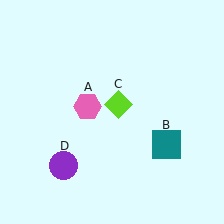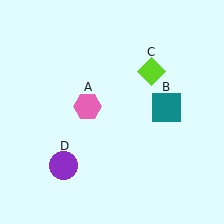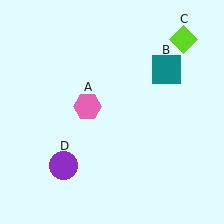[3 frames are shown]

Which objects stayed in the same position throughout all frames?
Pink hexagon (object A) and purple circle (object D) remained stationary.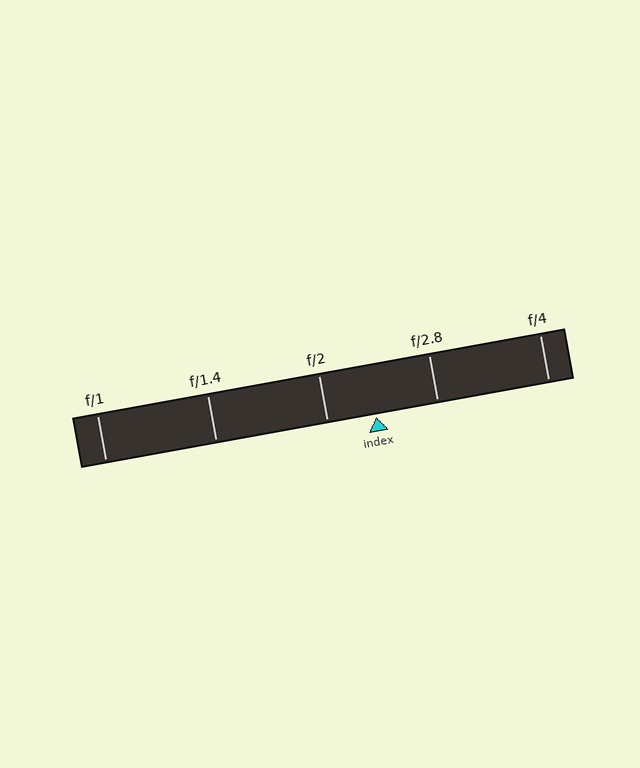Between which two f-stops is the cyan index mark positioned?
The index mark is between f/2 and f/2.8.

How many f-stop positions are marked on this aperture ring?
There are 5 f-stop positions marked.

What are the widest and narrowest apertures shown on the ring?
The widest aperture shown is f/1 and the narrowest is f/4.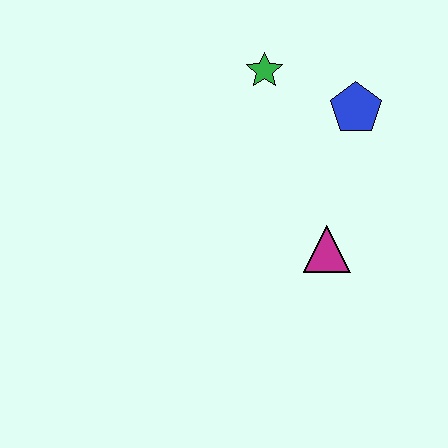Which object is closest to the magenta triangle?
The blue pentagon is closest to the magenta triangle.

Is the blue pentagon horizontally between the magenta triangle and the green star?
No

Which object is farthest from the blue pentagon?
The magenta triangle is farthest from the blue pentagon.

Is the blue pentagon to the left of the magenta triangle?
No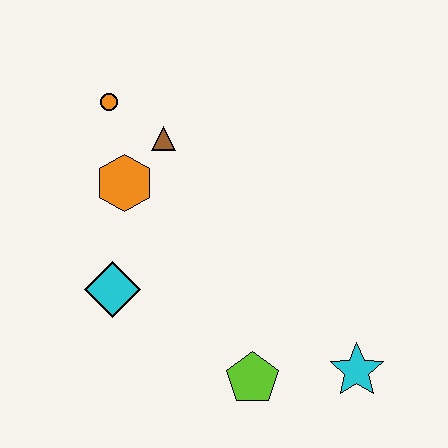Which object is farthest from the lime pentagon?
The orange circle is farthest from the lime pentagon.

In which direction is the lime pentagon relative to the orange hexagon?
The lime pentagon is below the orange hexagon.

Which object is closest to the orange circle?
The brown triangle is closest to the orange circle.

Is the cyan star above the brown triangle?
No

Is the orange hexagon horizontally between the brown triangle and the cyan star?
No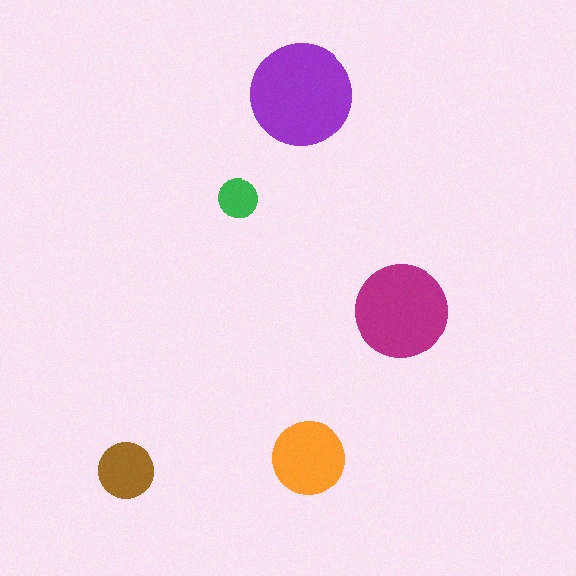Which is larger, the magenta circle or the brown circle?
The magenta one.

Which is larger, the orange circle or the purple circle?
The purple one.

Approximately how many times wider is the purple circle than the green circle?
About 2.5 times wider.